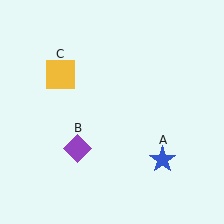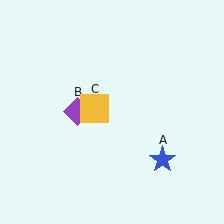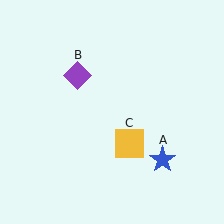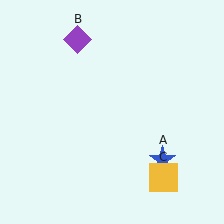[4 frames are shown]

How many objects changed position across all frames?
2 objects changed position: purple diamond (object B), yellow square (object C).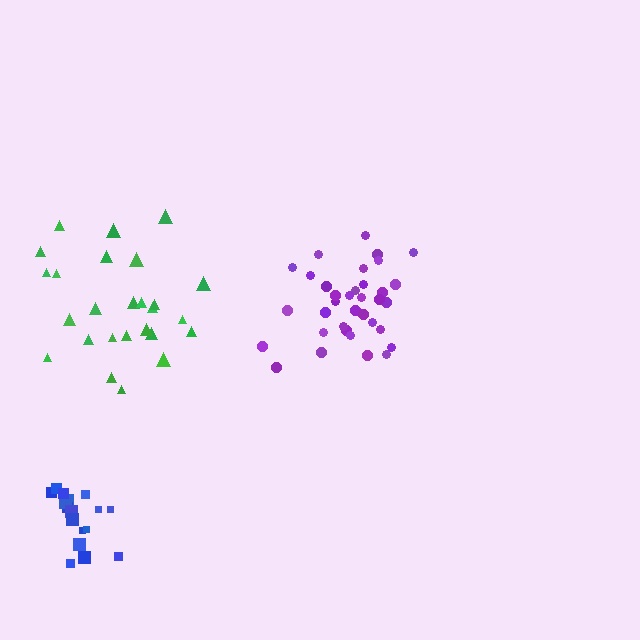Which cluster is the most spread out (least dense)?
Green.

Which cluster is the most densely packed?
Purple.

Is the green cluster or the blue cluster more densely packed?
Blue.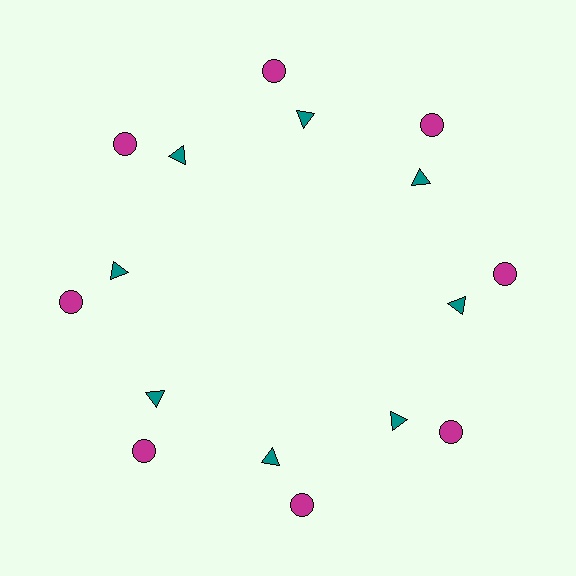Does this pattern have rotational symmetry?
Yes, this pattern has 8-fold rotational symmetry. It looks the same after rotating 45 degrees around the center.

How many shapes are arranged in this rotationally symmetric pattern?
There are 16 shapes, arranged in 8 groups of 2.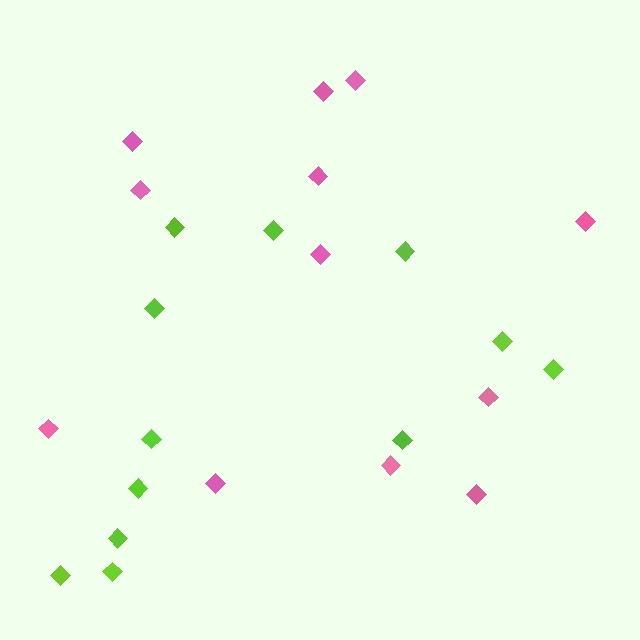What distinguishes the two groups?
There are 2 groups: one group of pink diamonds (12) and one group of lime diamonds (12).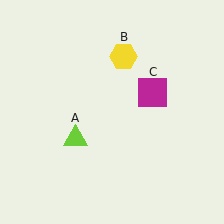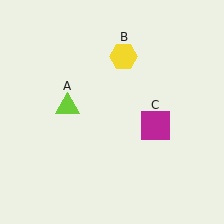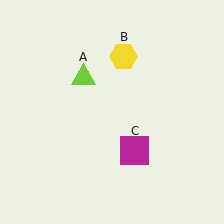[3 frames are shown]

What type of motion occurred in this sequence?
The lime triangle (object A), magenta square (object C) rotated clockwise around the center of the scene.